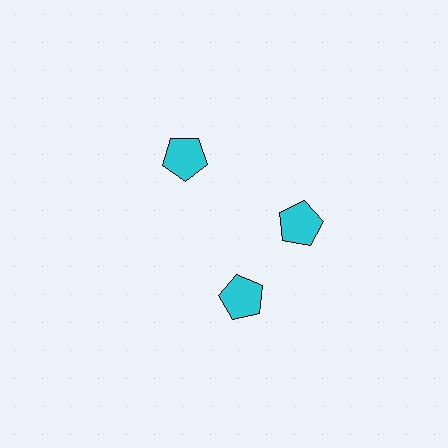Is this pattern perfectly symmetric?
No. The 3 cyan pentagons are arranged in a ring, but one element near the 7 o'clock position is rotated out of alignment along the ring, breaking the 3-fold rotational symmetry.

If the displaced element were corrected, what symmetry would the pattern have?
It would have 3-fold rotational symmetry — the pattern would map onto itself every 120 degrees.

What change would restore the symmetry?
The symmetry would be restored by rotating it back into even spacing with its neighbors so that all 3 pentagons sit at equal angles and equal distance from the center.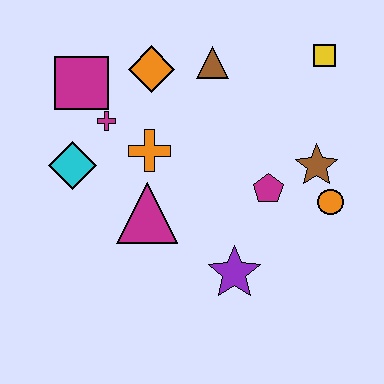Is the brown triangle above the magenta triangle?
Yes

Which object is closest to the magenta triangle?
The orange cross is closest to the magenta triangle.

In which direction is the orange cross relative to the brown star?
The orange cross is to the left of the brown star.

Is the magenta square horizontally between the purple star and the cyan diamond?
Yes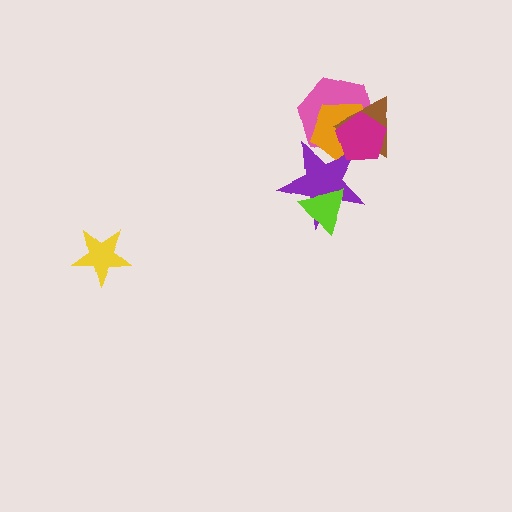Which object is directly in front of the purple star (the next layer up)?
The lime triangle is directly in front of the purple star.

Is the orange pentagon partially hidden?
Yes, it is partially covered by another shape.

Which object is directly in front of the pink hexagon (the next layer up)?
The orange pentagon is directly in front of the pink hexagon.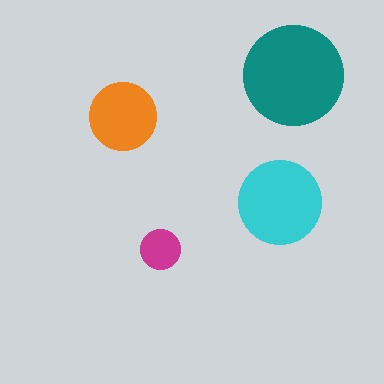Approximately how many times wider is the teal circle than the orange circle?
About 1.5 times wider.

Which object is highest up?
The teal circle is topmost.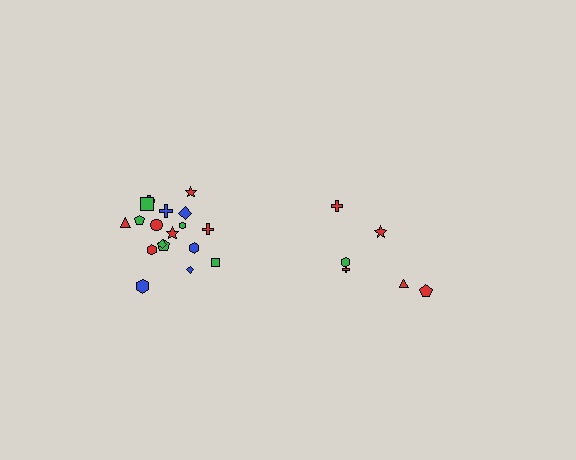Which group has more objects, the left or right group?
The left group.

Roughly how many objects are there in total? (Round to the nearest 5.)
Roughly 25 objects in total.